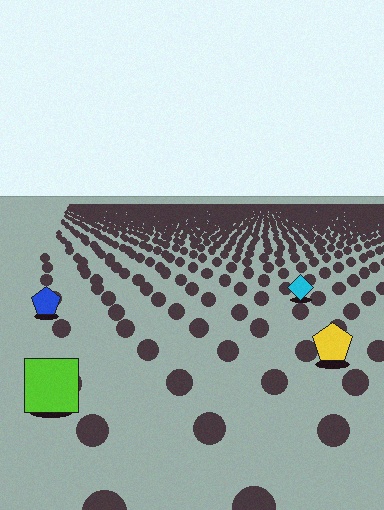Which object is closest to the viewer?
The lime square is closest. The texture marks near it are larger and more spread out.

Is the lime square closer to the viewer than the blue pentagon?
Yes. The lime square is closer — you can tell from the texture gradient: the ground texture is coarser near it.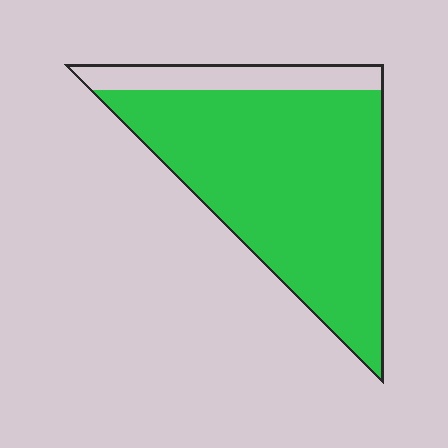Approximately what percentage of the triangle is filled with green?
Approximately 85%.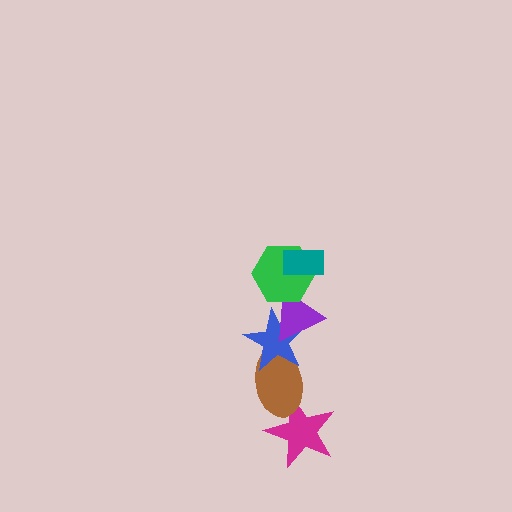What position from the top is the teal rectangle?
The teal rectangle is 1st from the top.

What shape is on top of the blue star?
The purple triangle is on top of the blue star.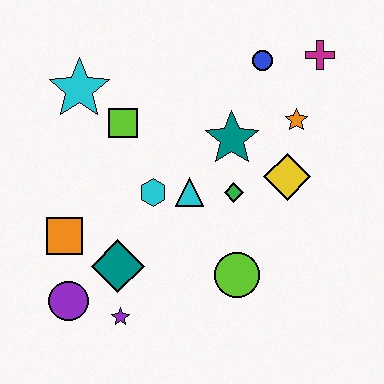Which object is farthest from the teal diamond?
The magenta cross is farthest from the teal diamond.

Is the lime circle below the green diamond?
Yes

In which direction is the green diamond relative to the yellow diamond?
The green diamond is to the left of the yellow diamond.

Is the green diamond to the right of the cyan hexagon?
Yes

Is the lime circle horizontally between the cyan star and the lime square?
No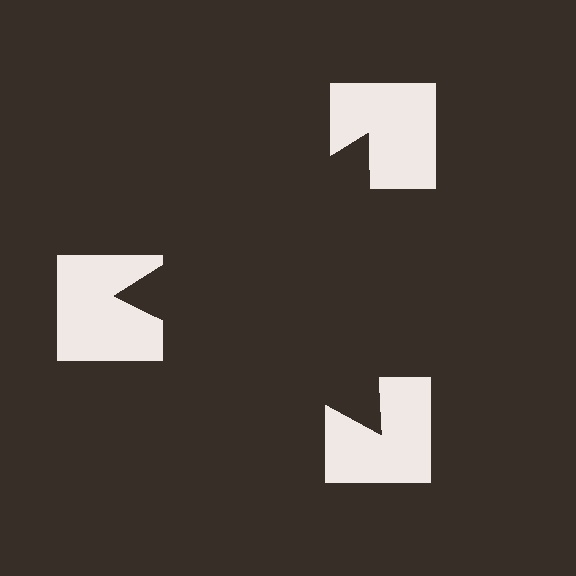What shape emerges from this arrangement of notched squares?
An illusory triangle — its edges are inferred from the aligned wedge cuts in the notched squares, not physically drawn.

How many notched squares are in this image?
There are 3 — one at each vertex of the illusory triangle.